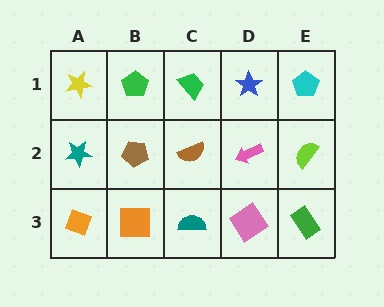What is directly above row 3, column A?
A teal star.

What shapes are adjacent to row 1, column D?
A pink arrow (row 2, column D), a green trapezoid (row 1, column C), a cyan pentagon (row 1, column E).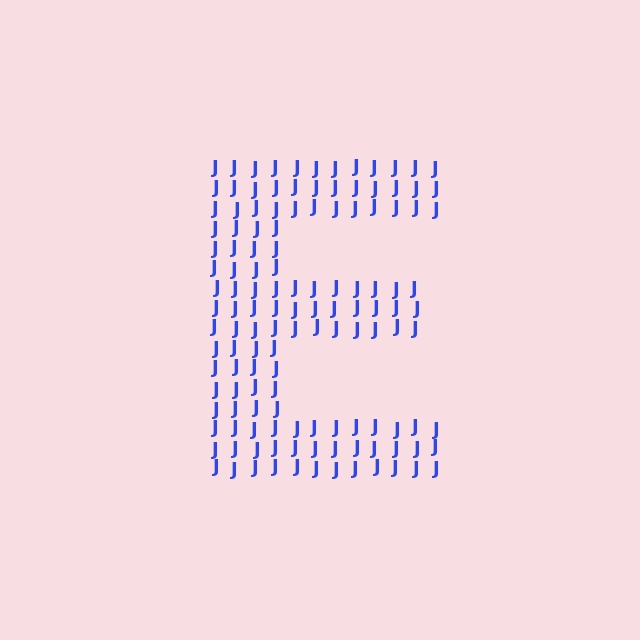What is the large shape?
The large shape is the letter E.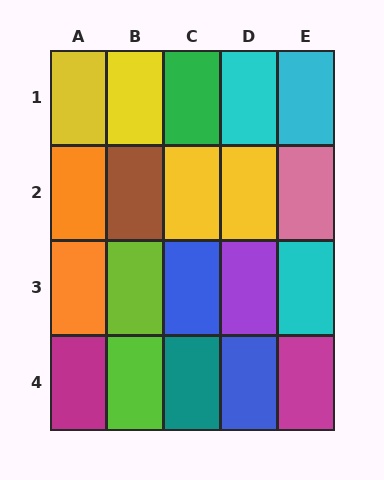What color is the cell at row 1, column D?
Cyan.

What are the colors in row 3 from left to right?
Orange, lime, blue, purple, cyan.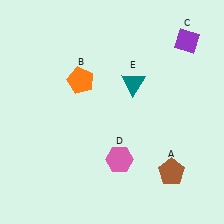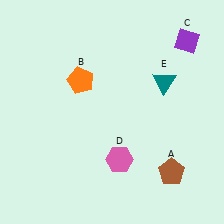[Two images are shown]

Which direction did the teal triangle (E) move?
The teal triangle (E) moved right.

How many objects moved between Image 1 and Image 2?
1 object moved between the two images.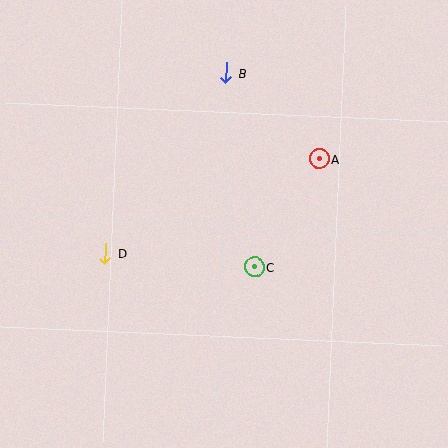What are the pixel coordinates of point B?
Point B is at (226, 73).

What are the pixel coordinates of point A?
Point A is at (319, 159).